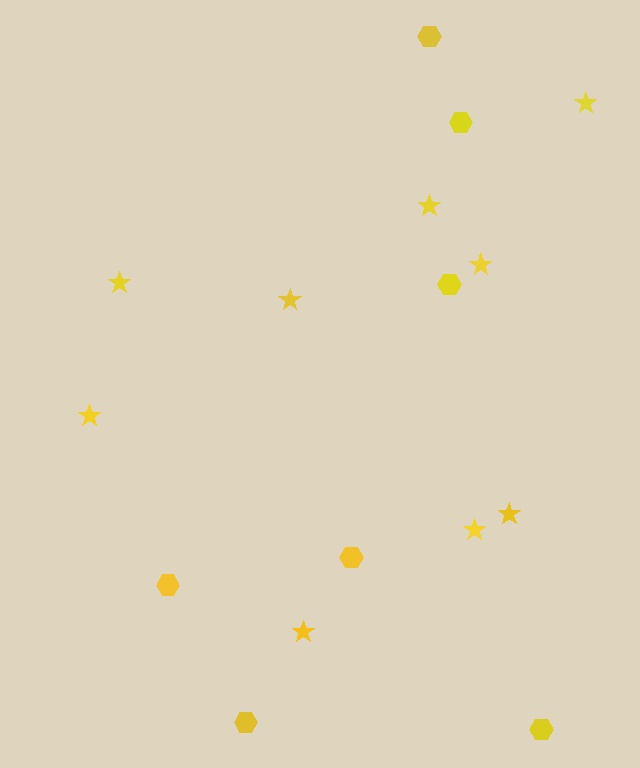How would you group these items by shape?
There are 2 groups: one group of hexagons (7) and one group of stars (9).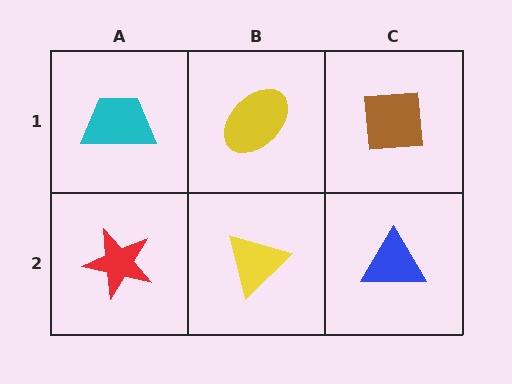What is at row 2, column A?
A red star.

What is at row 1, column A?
A cyan trapezoid.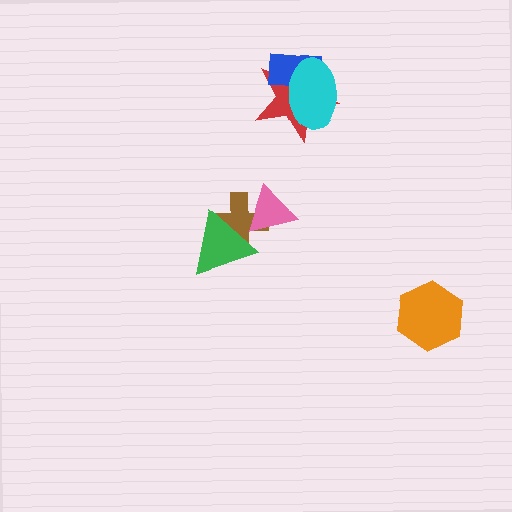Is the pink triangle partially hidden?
Yes, it is partially covered by another shape.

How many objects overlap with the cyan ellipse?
2 objects overlap with the cyan ellipse.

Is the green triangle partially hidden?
No, no other shape covers it.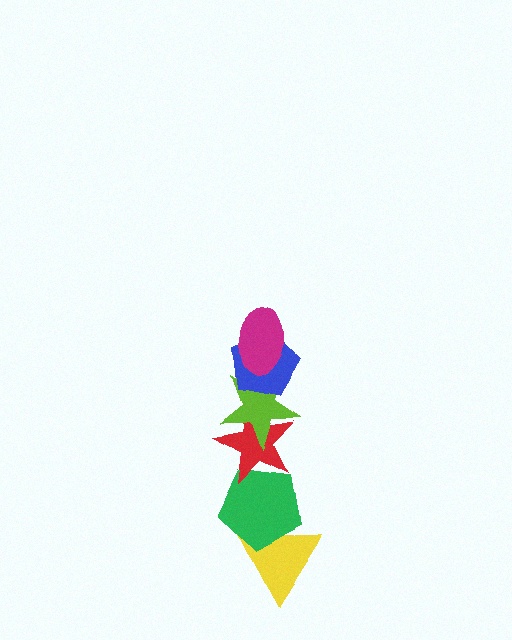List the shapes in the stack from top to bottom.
From top to bottom: the magenta ellipse, the blue pentagon, the lime star, the red star, the green pentagon, the yellow triangle.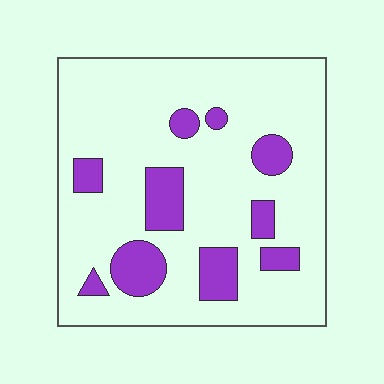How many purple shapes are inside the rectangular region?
10.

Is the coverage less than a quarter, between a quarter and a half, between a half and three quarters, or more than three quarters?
Less than a quarter.